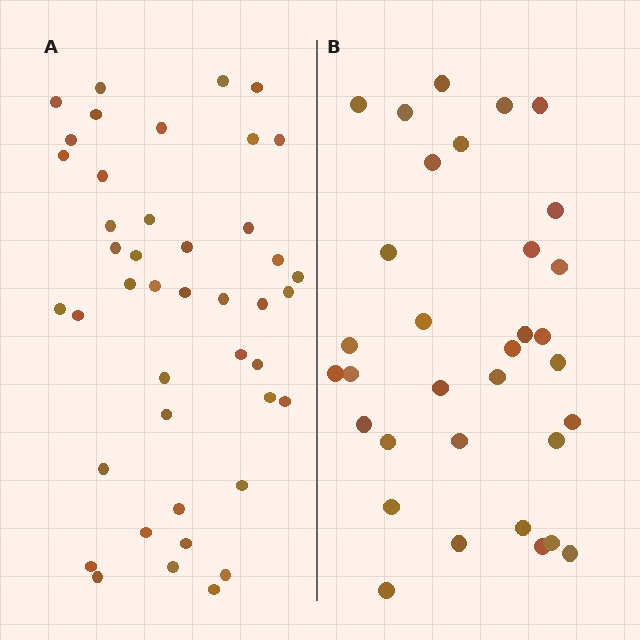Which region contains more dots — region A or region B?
Region A (the left region) has more dots.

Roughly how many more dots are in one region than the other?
Region A has roughly 10 or so more dots than region B.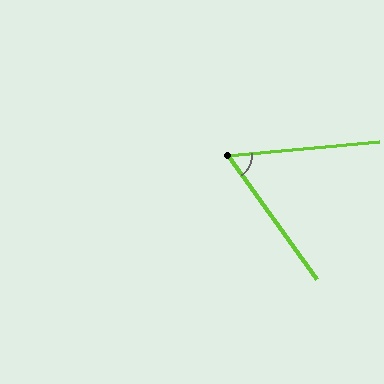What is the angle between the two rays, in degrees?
Approximately 59 degrees.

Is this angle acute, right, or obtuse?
It is acute.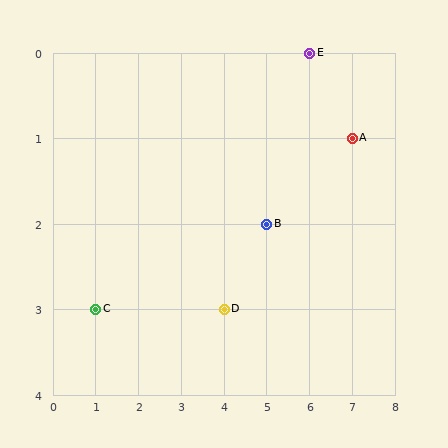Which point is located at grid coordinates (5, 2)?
Point B is at (5, 2).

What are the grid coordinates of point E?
Point E is at grid coordinates (6, 0).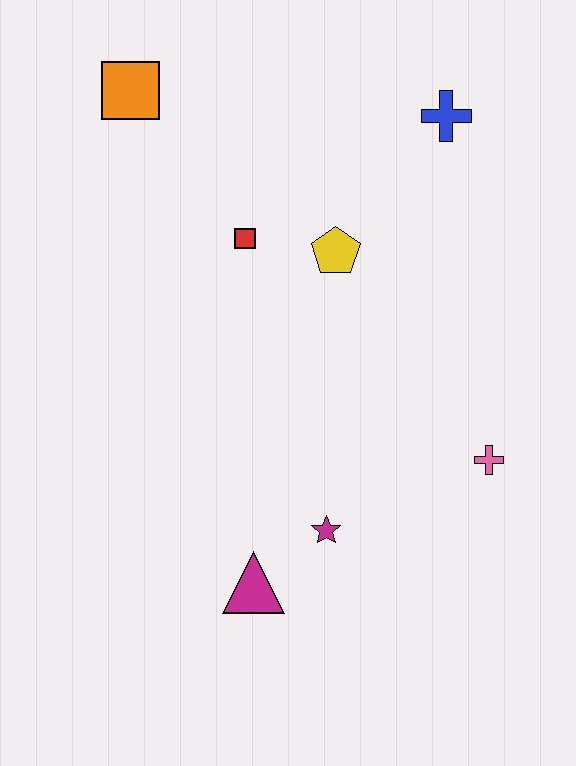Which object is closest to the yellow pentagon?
The red square is closest to the yellow pentagon.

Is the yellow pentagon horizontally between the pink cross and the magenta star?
Yes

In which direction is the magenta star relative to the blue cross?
The magenta star is below the blue cross.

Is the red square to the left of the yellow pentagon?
Yes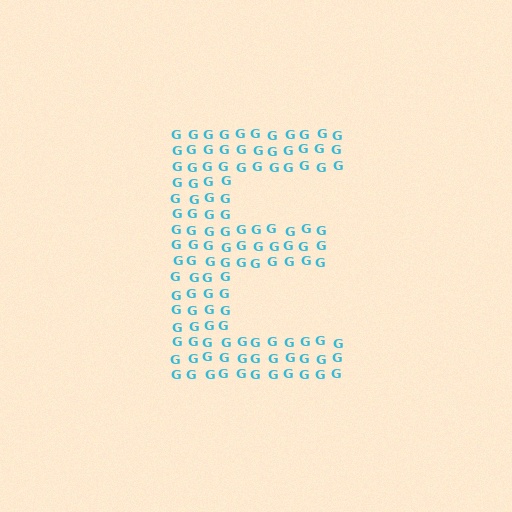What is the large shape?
The large shape is the letter E.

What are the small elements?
The small elements are letter G's.